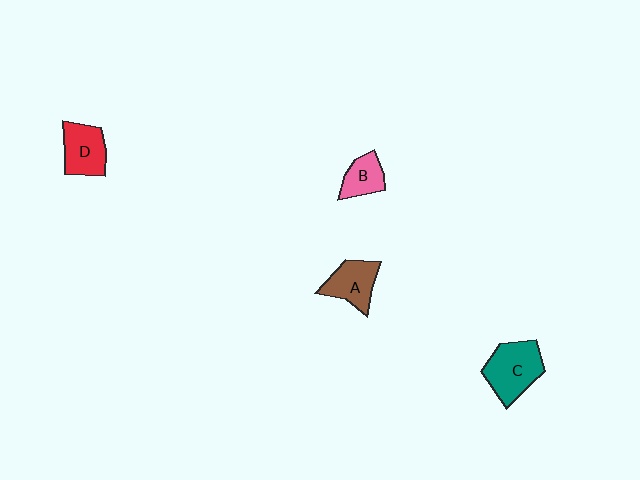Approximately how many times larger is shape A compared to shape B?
Approximately 1.4 times.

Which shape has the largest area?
Shape C (teal).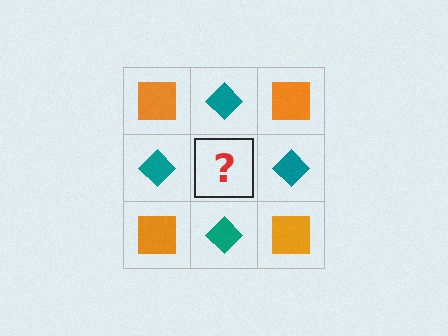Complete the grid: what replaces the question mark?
The question mark should be replaced with an orange square.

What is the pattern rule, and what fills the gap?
The rule is that it alternates orange square and teal diamond in a checkerboard pattern. The gap should be filled with an orange square.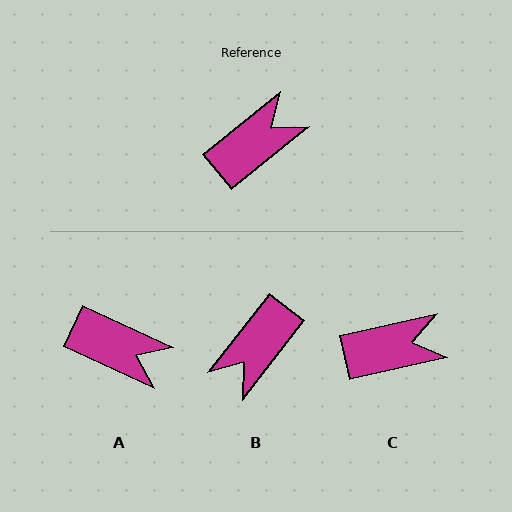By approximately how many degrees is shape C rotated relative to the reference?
Approximately 27 degrees clockwise.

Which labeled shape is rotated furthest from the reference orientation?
B, about 167 degrees away.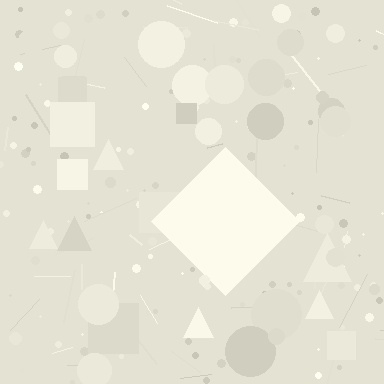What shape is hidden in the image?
A diamond is hidden in the image.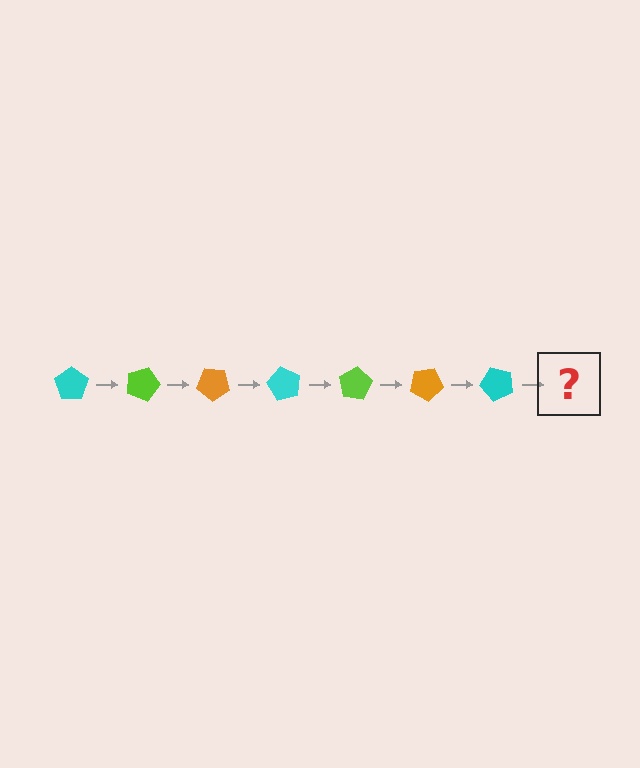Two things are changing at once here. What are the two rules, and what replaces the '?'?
The two rules are that it rotates 20 degrees each step and the color cycles through cyan, lime, and orange. The '?' should be a lime pentagon, rotated 140 degrees from the start.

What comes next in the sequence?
The next element should be a lime pentagon, rotated 140 degrees from the start.